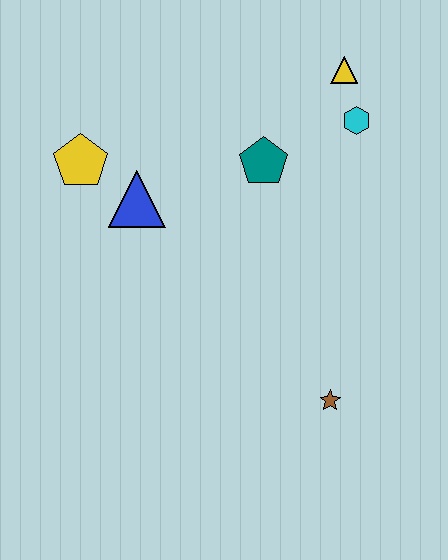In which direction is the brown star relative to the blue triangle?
The brown star is below the blue triangle.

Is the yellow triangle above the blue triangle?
Yes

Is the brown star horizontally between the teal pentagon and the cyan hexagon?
Yes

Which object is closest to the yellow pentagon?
The blue triangle is closest to the yellow pentagon.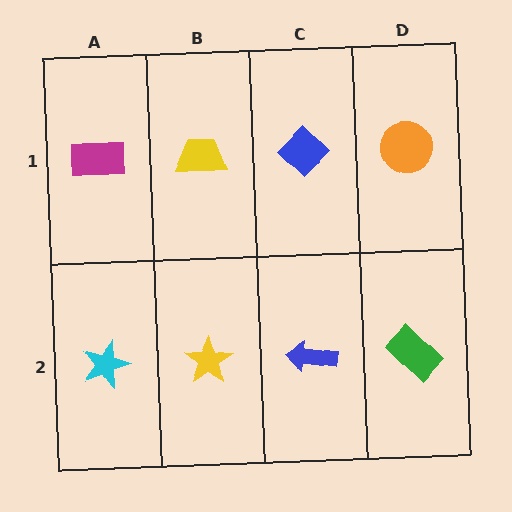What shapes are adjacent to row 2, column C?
A blue diamond (row 1, column C), a yellow star (row 2, column B), a green rectangle (row 2, column D).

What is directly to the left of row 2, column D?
A blue arrow.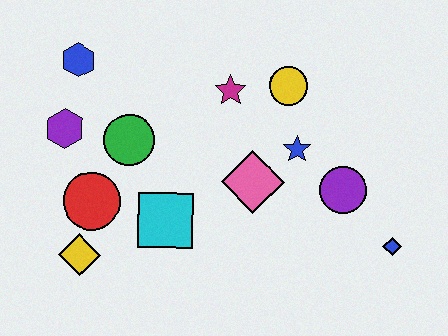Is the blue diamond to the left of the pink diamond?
No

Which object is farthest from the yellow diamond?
The blue diamond is farthest from the yellow diamond.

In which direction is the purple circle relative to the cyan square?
The purple circle is to the right of the cyan square.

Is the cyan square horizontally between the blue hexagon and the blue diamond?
Yes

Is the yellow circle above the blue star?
Yes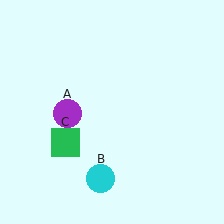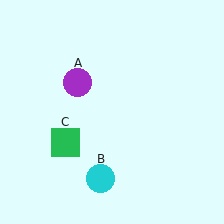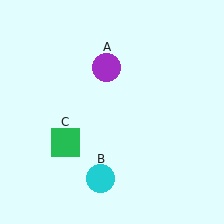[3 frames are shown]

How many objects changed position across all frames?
1 object changed position: purple circle (object A).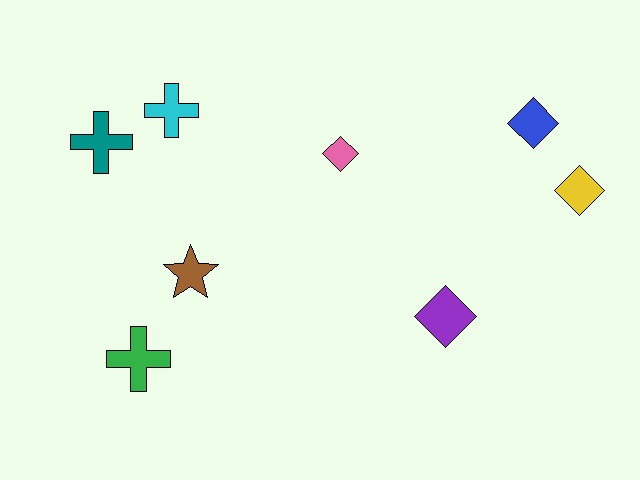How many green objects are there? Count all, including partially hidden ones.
There is 1 green object.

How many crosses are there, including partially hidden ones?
There are 3 crosses.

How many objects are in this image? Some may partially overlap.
There are 8 objects.